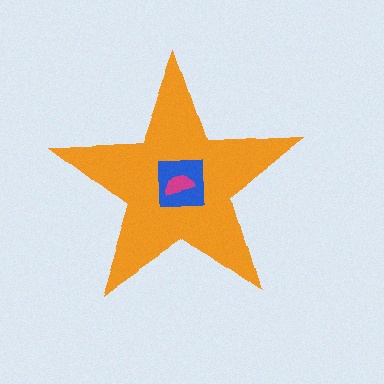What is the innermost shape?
The magenta semicircle.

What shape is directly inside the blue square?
The magenta semicircle.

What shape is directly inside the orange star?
The blue square.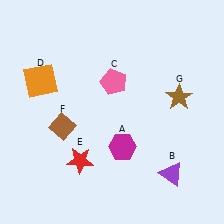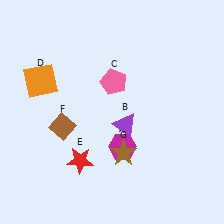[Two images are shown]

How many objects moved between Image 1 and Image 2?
2 objects moved between the two images.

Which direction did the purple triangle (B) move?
The purple triangle (B) moved up.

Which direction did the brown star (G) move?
The brown star (G) moved down.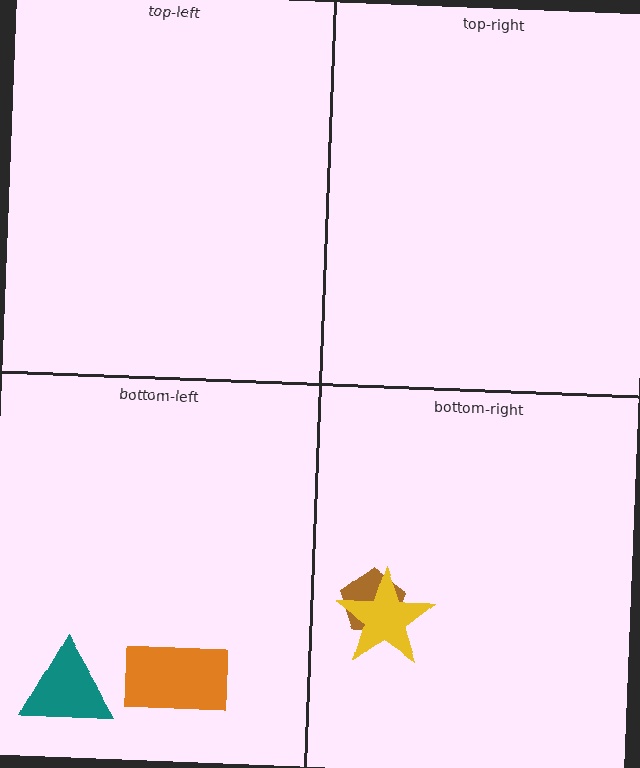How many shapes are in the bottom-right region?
2.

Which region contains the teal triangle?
The bottom-left region.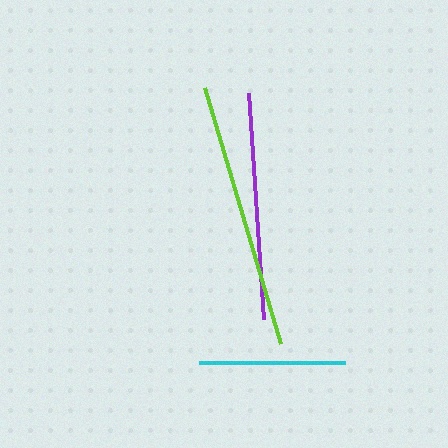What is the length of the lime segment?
The lime segment is approximately 267 pixels long.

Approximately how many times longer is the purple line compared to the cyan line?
The purple line is approximately 1.6 times the length of the cyan line.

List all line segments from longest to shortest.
From longest to shortest: lime, purple, cyan.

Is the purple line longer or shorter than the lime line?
The lime line is longer than the purple line.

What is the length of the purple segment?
The purple segment is approximately 226 pixels long.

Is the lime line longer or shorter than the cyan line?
The lime line is longer than the cyan line.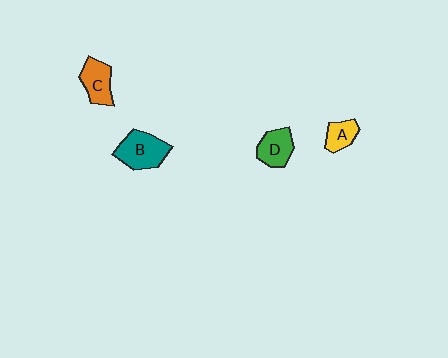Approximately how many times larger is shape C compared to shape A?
Approximately 1.4 times.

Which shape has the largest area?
Shape B (teal).